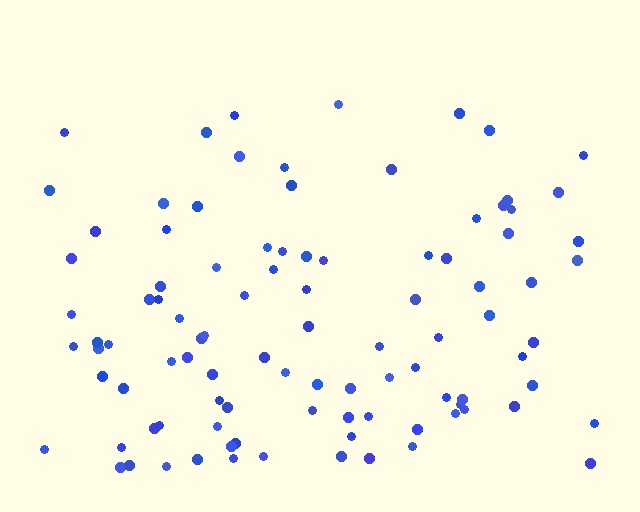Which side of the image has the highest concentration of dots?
The bottom.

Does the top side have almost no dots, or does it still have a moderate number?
Still a moderate number, just noticeably fewer than the bottom.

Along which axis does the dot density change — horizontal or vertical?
Vertical.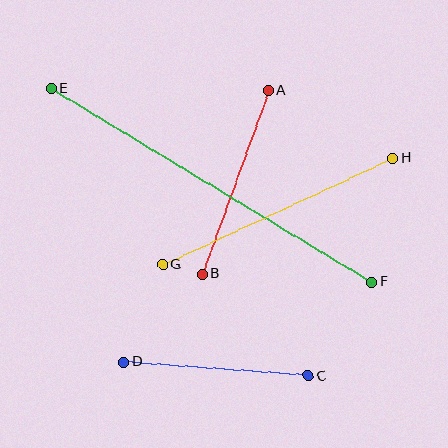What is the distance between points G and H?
The distance is approximately 253 pixels.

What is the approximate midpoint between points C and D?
The midpoint is at approximately (216, 369) pixels.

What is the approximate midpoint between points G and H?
The midpoint is at approximately (278, 211) pixels.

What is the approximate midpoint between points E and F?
The midpoint is at approximately (211, 185) pixels.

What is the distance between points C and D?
The distance is approximately 185 pixels.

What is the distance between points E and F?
The distance is approximately 375 pixels.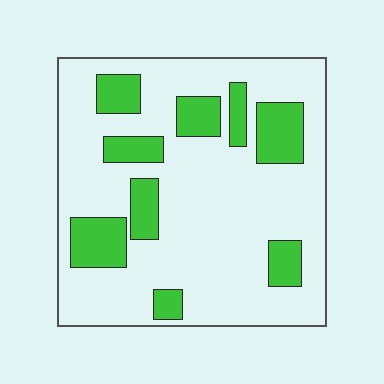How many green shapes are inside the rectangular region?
9.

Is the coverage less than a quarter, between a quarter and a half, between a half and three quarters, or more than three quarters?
Less than a quarter.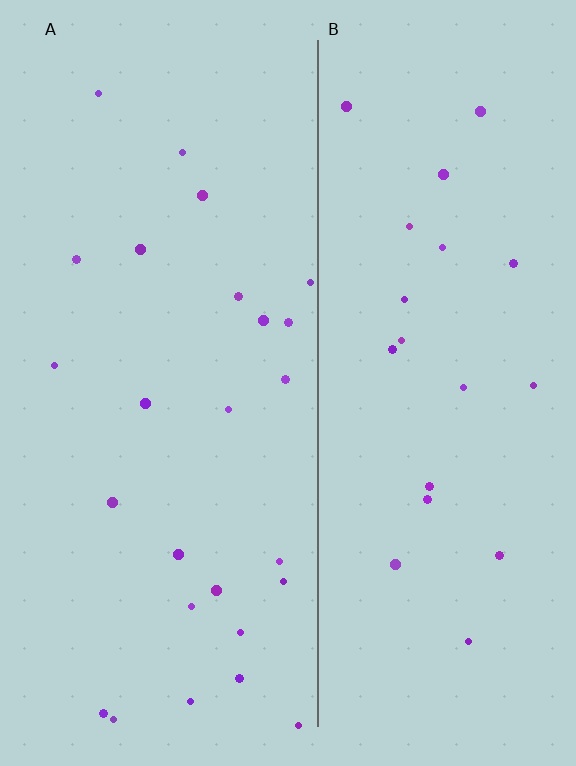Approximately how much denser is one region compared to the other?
Approximately 1.2× — region A over region B.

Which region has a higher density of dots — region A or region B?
A (the left).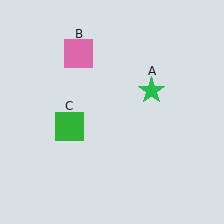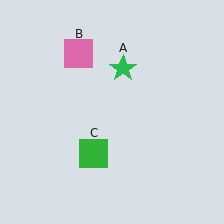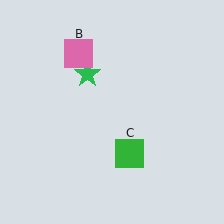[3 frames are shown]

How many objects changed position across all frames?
2 objects changed position: green star (object A), green square (object C).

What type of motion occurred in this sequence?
The green star (object A), green square (object C) rotated counterclockwise around the center of the scene.